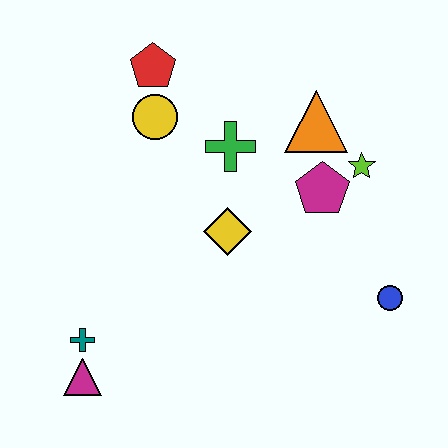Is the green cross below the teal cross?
No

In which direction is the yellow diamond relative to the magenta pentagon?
The yellow diamond is to the left of the magenta pentagon.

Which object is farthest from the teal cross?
The lime star is farthest from the teal cross.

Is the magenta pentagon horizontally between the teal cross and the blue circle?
Yes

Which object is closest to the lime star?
The magenta pentagon is closest to the lime star.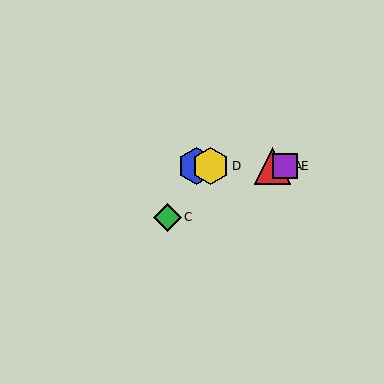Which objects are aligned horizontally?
Objects A, B, D, E are aligned horizontally.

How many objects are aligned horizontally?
4 objects (A, B, D, E) are aligned horizontally.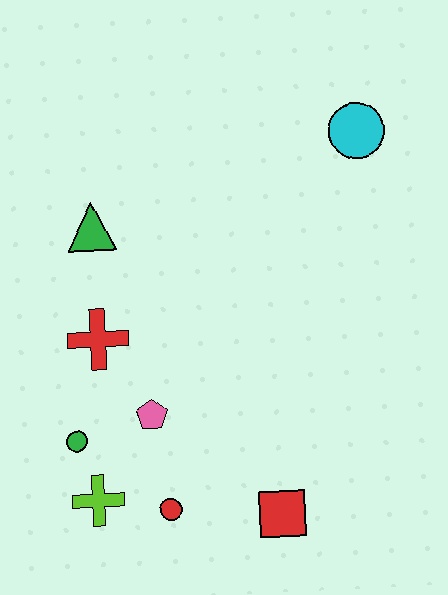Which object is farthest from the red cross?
The cyan circle is farthest from the red cross.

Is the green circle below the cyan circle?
Yes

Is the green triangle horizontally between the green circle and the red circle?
Yes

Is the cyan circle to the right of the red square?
Yes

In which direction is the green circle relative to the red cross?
The green circle is below the red cross.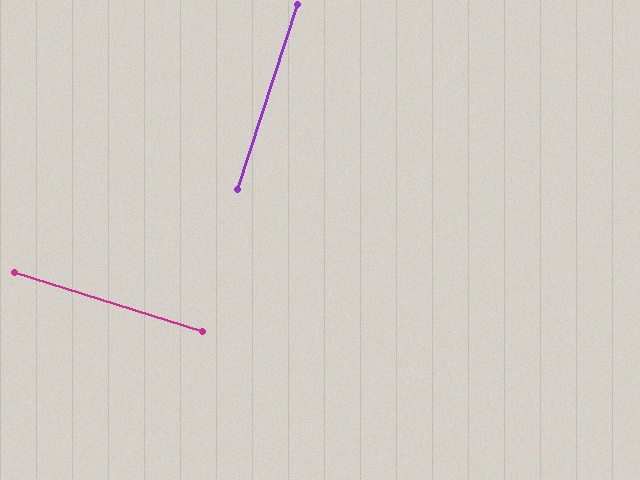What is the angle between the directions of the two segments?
Approximately 90 degrees.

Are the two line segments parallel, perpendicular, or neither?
Perpendicular — they meet at approximately 90°.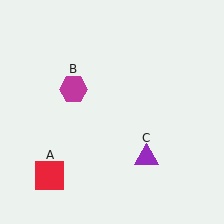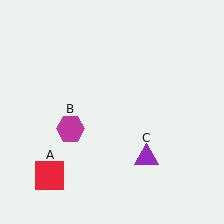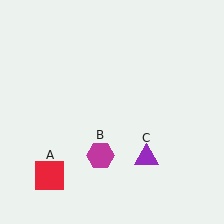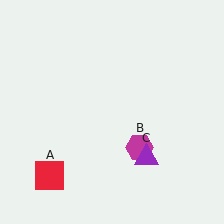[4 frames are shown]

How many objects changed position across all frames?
1 object changed position: magenta hexagon (object B).